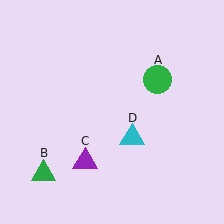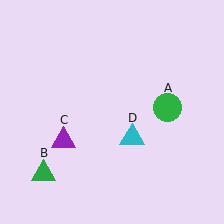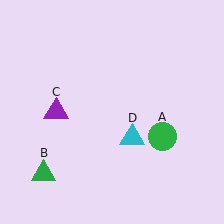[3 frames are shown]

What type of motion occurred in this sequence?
The green circle (object A), purple triangle (object C) rotated clockwise around the center of the scene.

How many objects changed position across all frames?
2 objects changed position: green circle (object A), purple triangle (object C).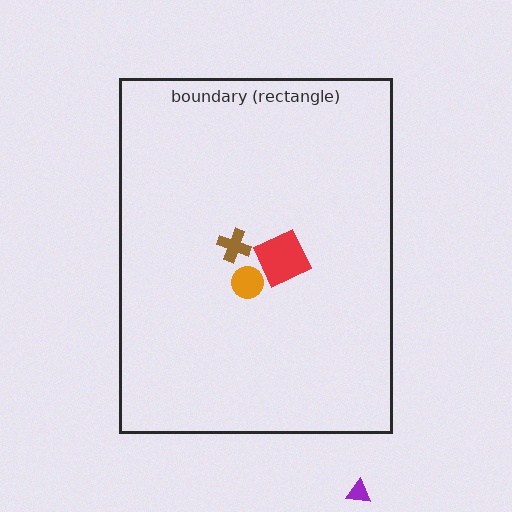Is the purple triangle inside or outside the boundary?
Outside.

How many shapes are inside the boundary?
3 inside, 1 outside.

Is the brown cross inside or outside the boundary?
Inside.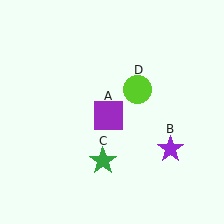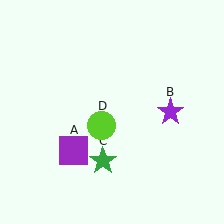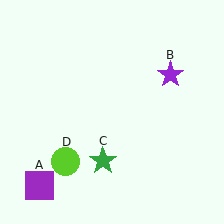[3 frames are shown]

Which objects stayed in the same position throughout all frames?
Green star (object C) remained stationary.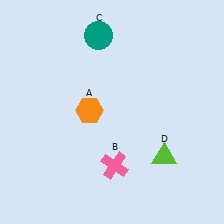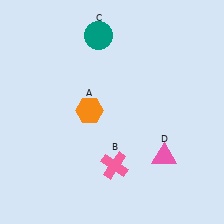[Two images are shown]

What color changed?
The triangle (D) changed from lime in Image 1 to pink in Image 2.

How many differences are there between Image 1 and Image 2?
There is 1 difference between the two images.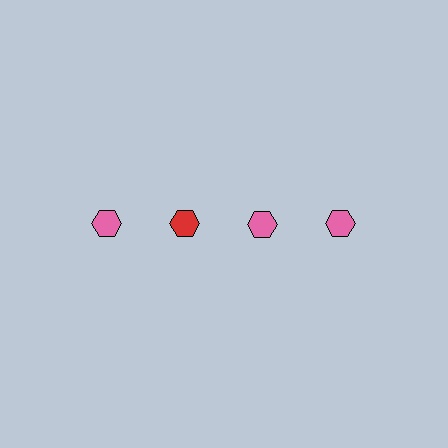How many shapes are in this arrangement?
There are 4 shapes arranged in a grid pattern.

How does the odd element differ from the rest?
It has a different color: red instead of pink.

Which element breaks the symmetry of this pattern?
The red hexagon in the top row, second from left column breaks the symmetry. All other shapes are pink hexagons.